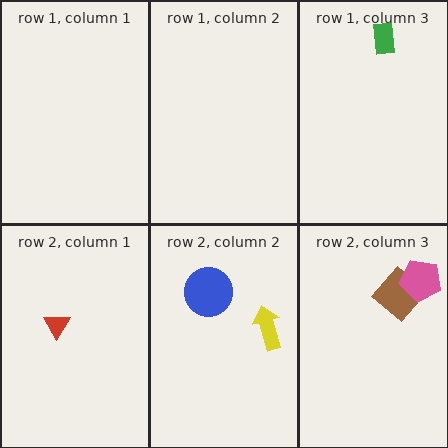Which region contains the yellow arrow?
The row 2, column 2 region.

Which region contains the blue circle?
The row 2, column 2 region.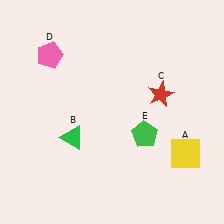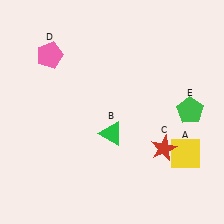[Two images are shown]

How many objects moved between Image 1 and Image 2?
3 objects moved between the two images.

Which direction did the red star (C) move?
The red star (C) moved down.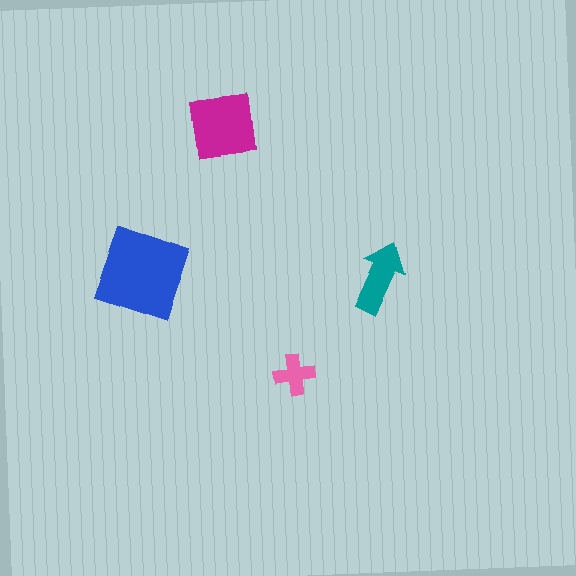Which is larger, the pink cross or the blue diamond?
The blue diamond.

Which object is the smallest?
The pink cross.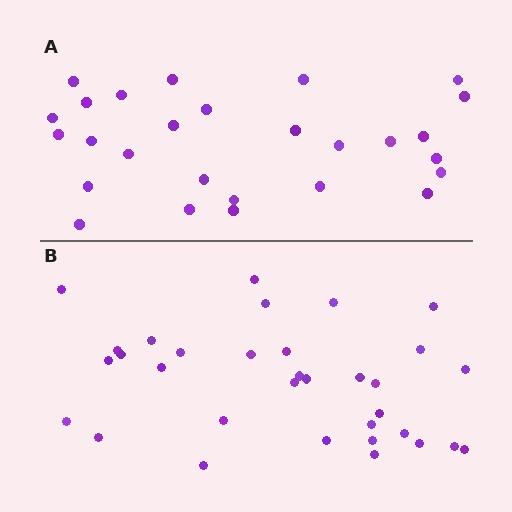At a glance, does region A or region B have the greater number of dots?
Region B (the bottom region) has more dots.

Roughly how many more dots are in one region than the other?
Region B has about 6 more dots than region A.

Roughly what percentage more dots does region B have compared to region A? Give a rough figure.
About 20% more.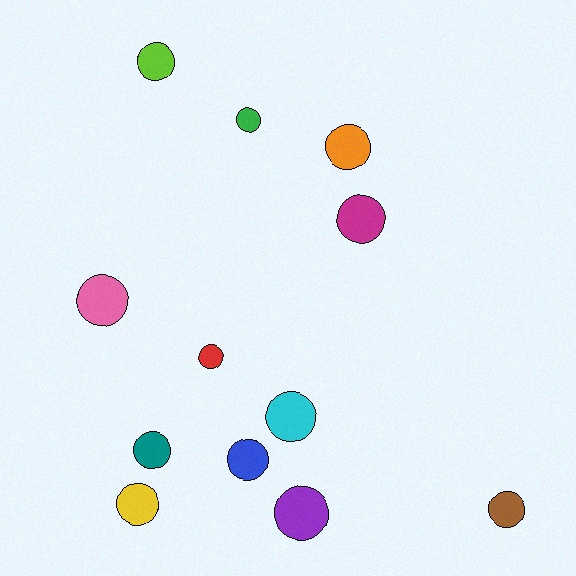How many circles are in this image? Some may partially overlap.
There are 12 circles.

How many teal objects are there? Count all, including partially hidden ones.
There is 1 teal object.